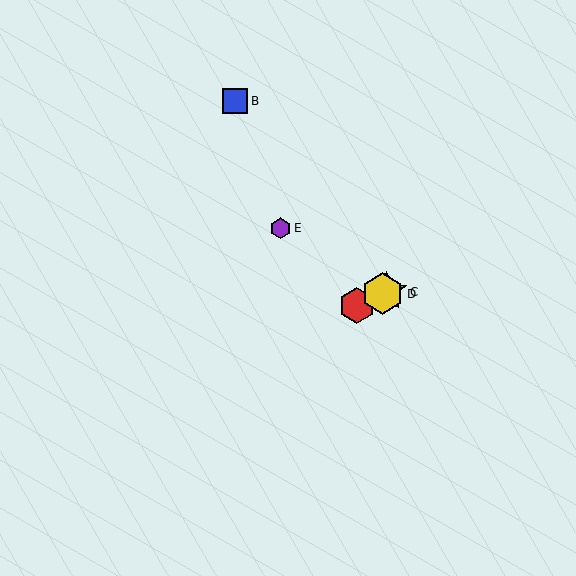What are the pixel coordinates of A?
Object A is at (357, 306).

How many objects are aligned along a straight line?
3 objects (A, C, D) are aligned along a straight line.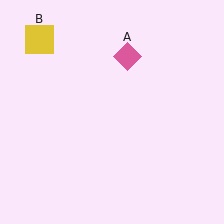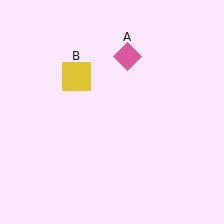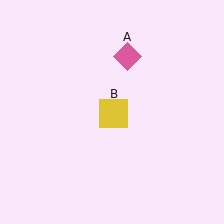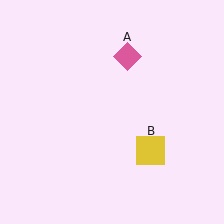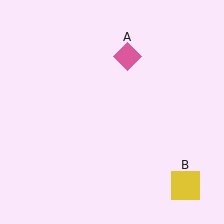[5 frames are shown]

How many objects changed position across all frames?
1 object changed position: yellow square (object B).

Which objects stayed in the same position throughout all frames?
Pink diamond (object A) remained stationary.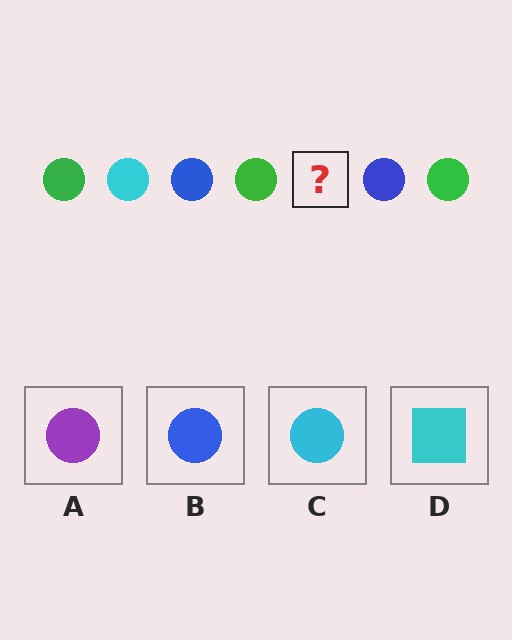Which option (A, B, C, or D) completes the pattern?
C.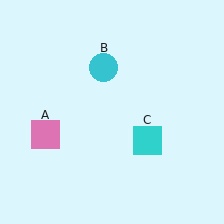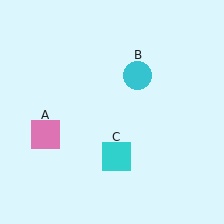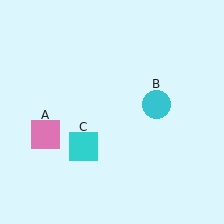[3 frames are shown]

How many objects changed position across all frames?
2 objects changed position: cyan circle (object B), cyan square (object C).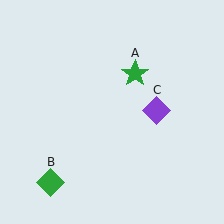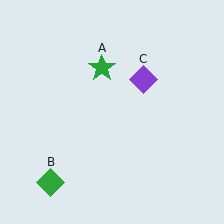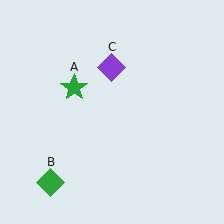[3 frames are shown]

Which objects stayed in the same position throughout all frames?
Green diamond (object B) remained stationary.